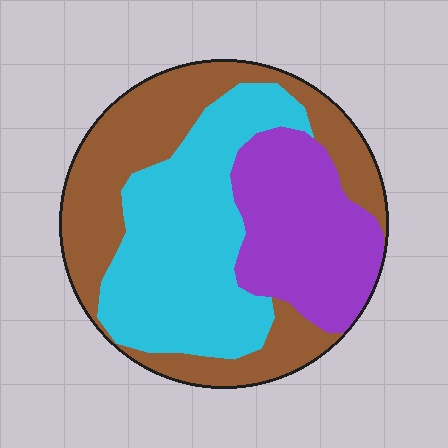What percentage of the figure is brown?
Brown takes up about three eighths (3/8) of the figure.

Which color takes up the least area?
Purple, at roughly 25%.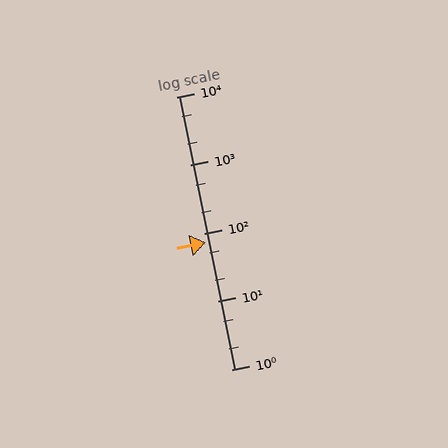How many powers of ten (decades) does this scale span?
The scale spans 4 decades, from 1 to 10000.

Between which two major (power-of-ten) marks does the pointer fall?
The pointer is between 10 and 100.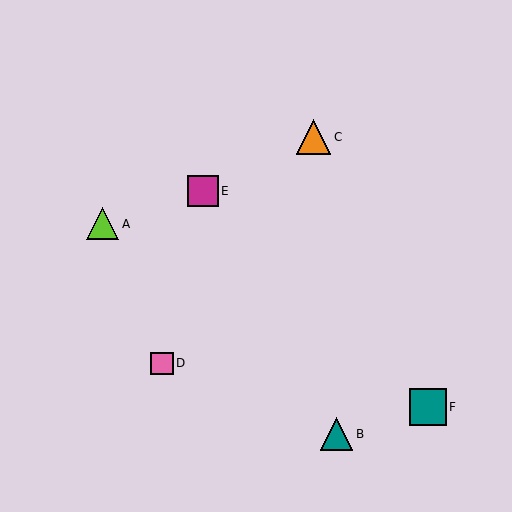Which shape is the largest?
The teal square (labeled F) is the largest.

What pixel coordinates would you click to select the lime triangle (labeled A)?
Click at (103, 224) to select the lime triangle A.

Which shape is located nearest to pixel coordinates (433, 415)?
The teal square (labeled F) at (428, 407) is nearest to that location.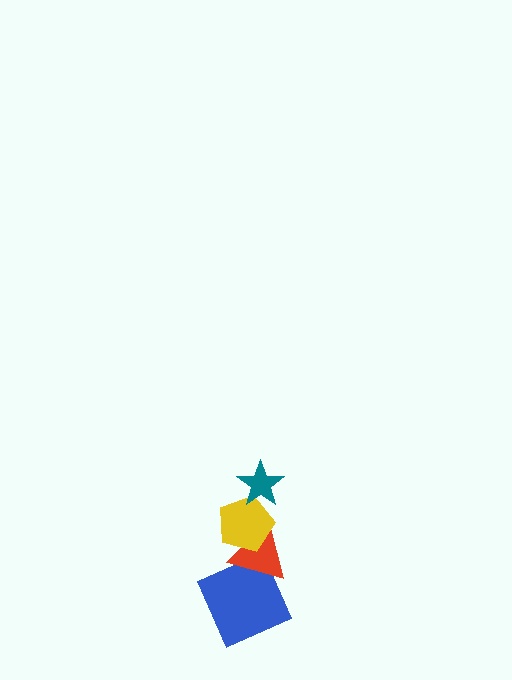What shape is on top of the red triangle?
The yellow pentagon is on top of the red triangle.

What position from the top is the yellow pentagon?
The yellow pentagon is 2nd from the top.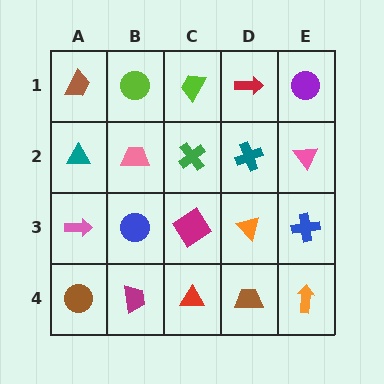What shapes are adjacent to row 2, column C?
A lime trapezoid (row 1, column C), a magenta diamond (row 3, column C), a pink trapezoid (row 2, column B), a teal cross (row 2, column D).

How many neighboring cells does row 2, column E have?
3.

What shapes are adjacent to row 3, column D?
A teal cross (row 2, column D), a brown trapezoid (row 4, column D), a magenta diamond (row 3, column C), a blue cross (row 3, column E).